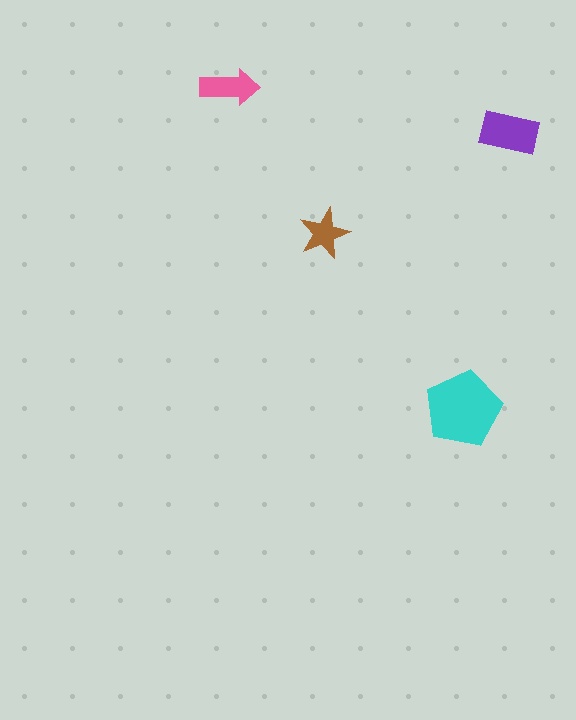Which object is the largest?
The cyan pentagon.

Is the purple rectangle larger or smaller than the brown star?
Larger.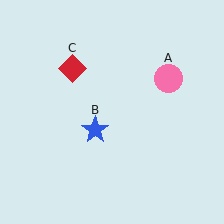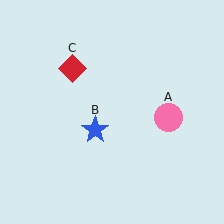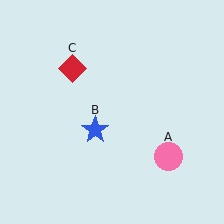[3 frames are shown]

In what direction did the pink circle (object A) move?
The pink circle (object A) moved down.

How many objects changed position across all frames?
1 object changed position: pink circle (object A).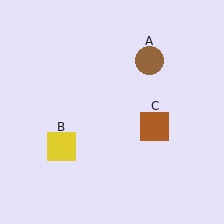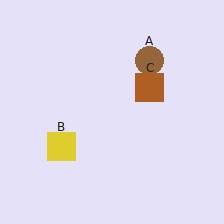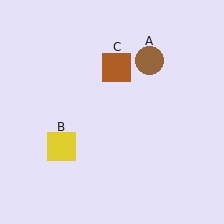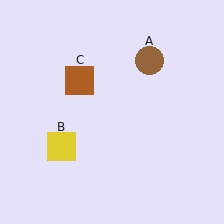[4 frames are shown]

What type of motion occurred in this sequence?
The brown square (object C) rotated counterclockwise around the center of the scene.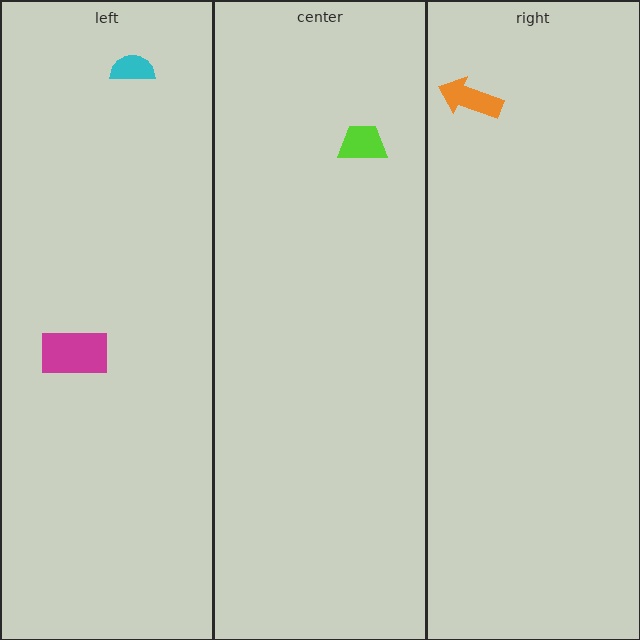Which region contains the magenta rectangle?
The left region.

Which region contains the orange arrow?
The right region.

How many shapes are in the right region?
1.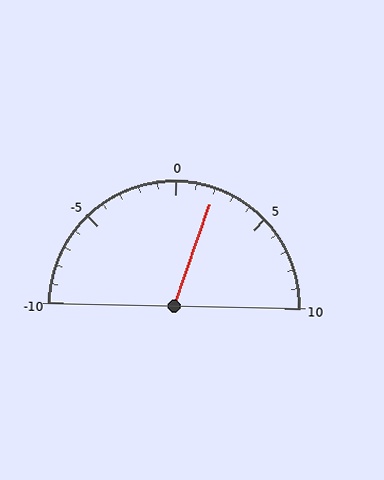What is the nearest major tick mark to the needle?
The nearest major tick mark is 0.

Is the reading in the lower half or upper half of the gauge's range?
The reading is in the upper half of the range (-10 to 10).